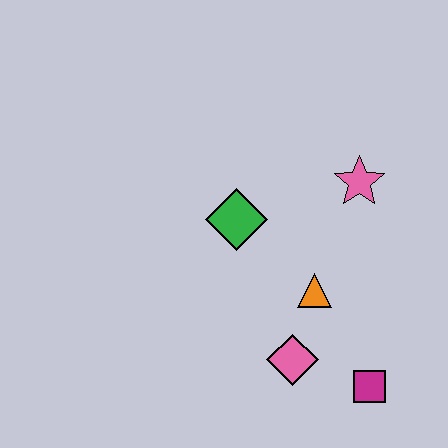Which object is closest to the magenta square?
The pink diamond is closest to the magenta square.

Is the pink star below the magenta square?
No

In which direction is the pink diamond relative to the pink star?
The pink diamond is below the pink star.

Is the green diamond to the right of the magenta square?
No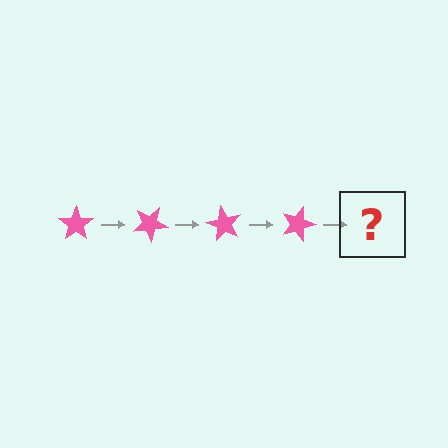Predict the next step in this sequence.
The next step is a pink star rotated 120 degrees.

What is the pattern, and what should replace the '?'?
The pattern is that the star rotates 30 degrees each step. The '?' should be a pink star rotated 120 degrees.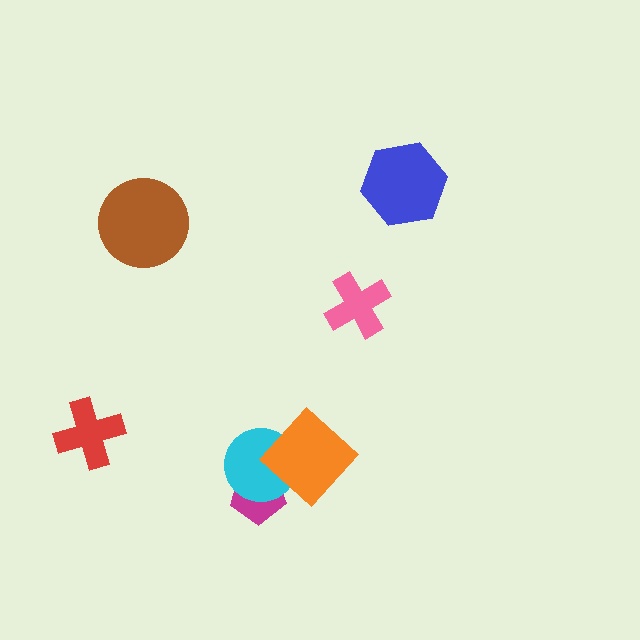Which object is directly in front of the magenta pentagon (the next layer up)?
The cyan circle is directly in front of the magenta pentagon.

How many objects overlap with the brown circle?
0 objects overlap with the brown circle.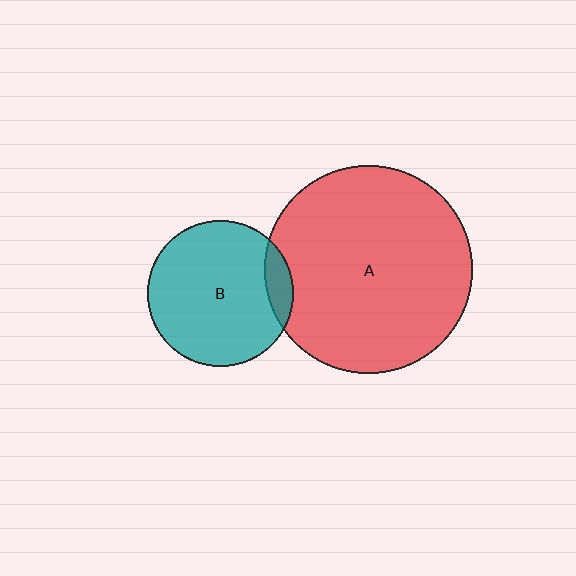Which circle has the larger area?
Circle A (red).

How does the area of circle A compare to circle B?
Approximately 2.0 times.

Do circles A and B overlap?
Yes.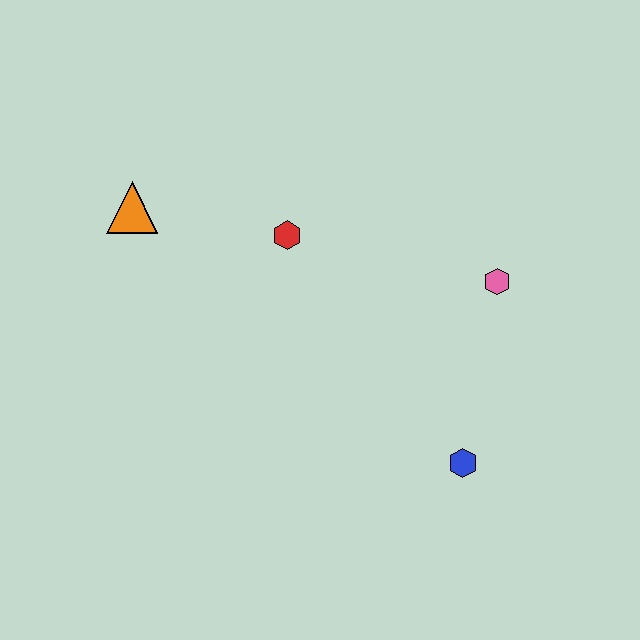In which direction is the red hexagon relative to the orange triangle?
The red hexagon is to the right of the orange triangle.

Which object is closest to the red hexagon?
The orange triangle is closest to the red hexagon.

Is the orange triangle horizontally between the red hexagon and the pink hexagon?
No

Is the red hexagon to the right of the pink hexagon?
No